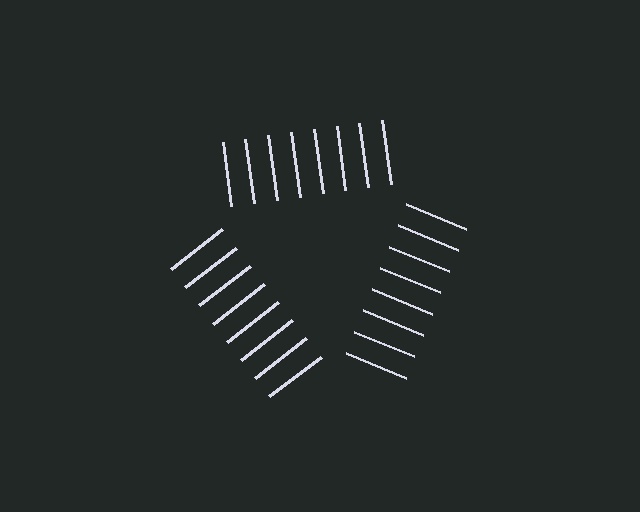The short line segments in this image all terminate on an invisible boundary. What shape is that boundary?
An illusory triangle — the line segments terminate on its edges but no continuous stroke is drawn.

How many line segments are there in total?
24 — 8 along each of the 3 edges.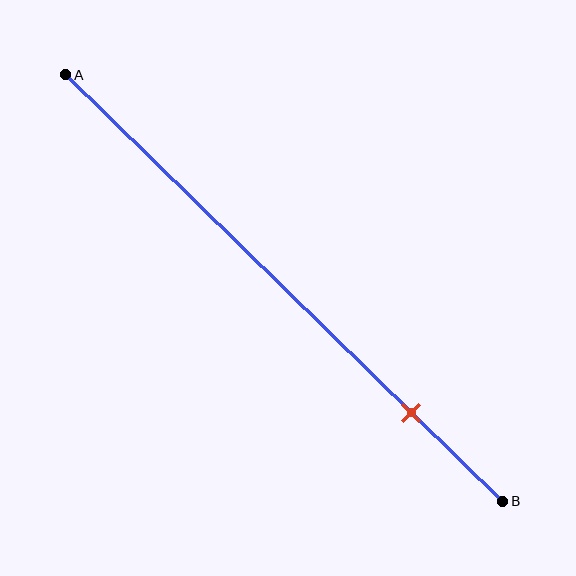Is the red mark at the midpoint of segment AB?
No, the mark is at about 80% from A, not at the 50% midpoint.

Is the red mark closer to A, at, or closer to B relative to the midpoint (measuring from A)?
The red mark is closer to point B than the midpoint of segment AB.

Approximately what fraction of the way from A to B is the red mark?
The red mark is approximately 80% of the way from A to B.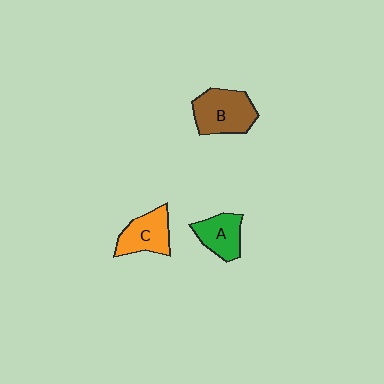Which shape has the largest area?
Shape B (brown).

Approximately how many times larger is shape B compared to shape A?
Approximately 1.4 times.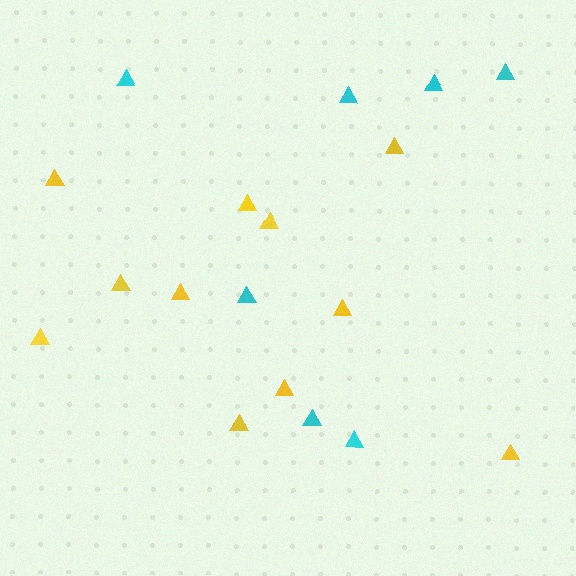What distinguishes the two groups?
There are 2 groups: one group of yellow triangles (11) and one group of cyan triangles (7).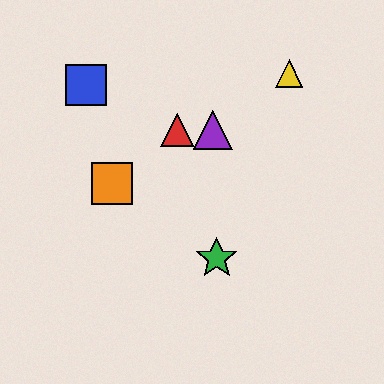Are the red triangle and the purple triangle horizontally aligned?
Yes, both are at y≈130.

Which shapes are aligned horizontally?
The red triangle, the purple triangle are aligned horizontally.